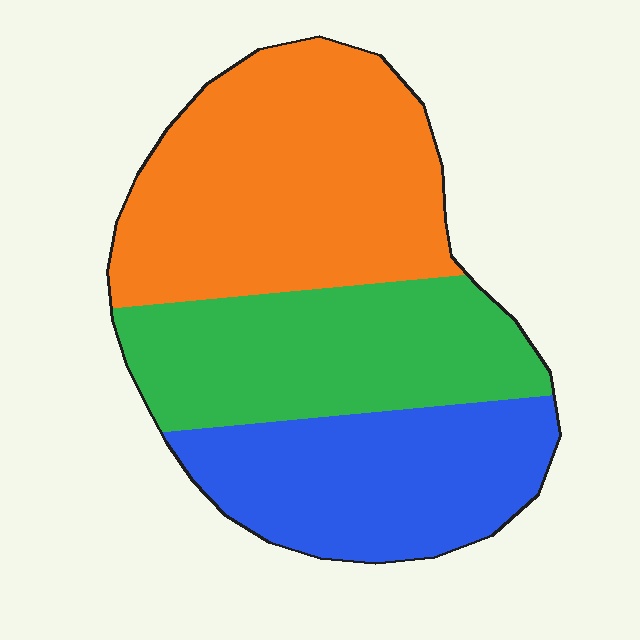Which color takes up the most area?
Orange, at roughly 40%.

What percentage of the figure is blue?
Blue takes up about one quarter (1/4) of the figure.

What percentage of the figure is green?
Green takes up between a sixth and a third of the figure.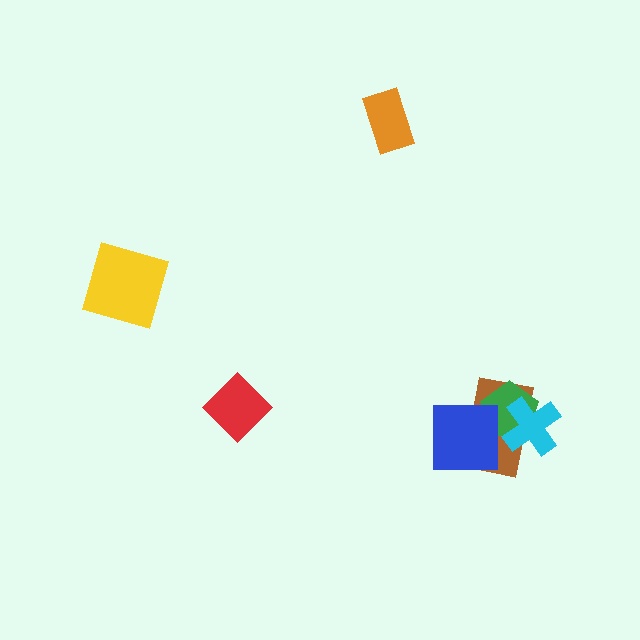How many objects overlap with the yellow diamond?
0 objects overlap with the yellow diamond.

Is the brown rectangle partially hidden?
Yes, it is partially covered by another shape.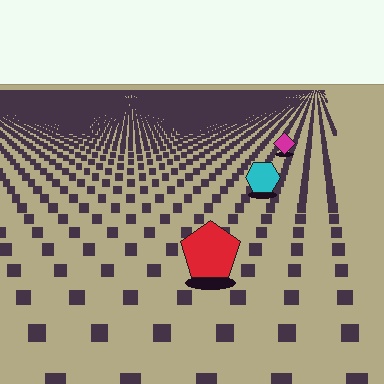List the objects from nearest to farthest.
From nearest to farthest: the red pentagon, the cyan hexagon, the magenta diamond.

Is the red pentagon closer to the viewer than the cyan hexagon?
Yes. The red pentagon is closer — you can tell from the texture gradient: the ground texture is coarser near it.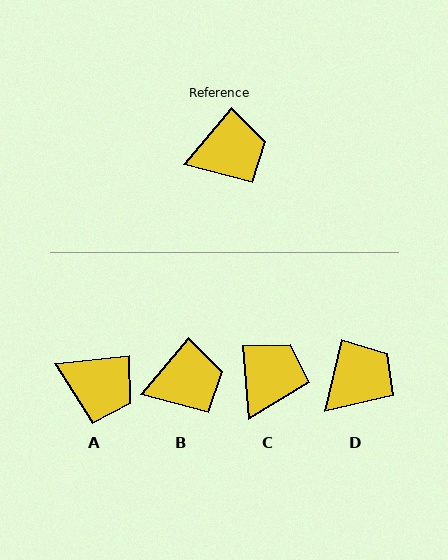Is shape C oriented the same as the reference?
No, it is off by about 45 degrees.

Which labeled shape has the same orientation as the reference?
B.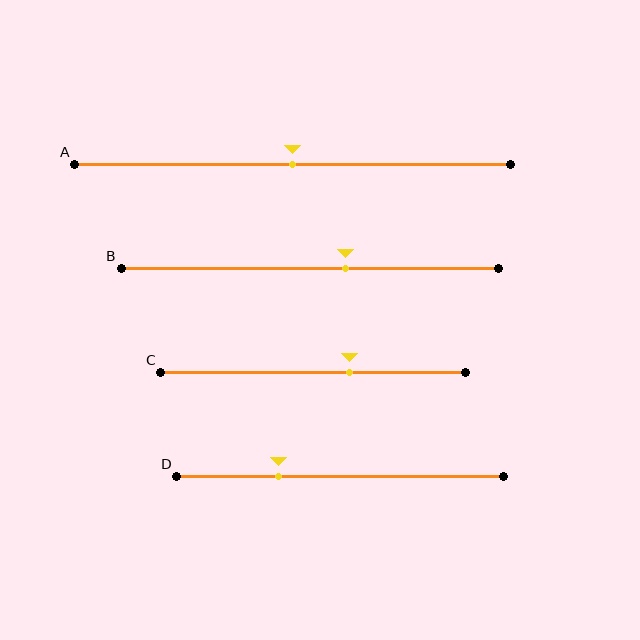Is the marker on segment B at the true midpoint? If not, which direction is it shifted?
No, the marker on segment B is shifted to the right by about 9% of the segment length.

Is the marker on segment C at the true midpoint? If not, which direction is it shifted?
No, the marker on segment C is shifted to the right by about 12% of the segment length.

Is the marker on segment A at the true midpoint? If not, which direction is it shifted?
Yes, the marker on segment A is at the true midpoint.